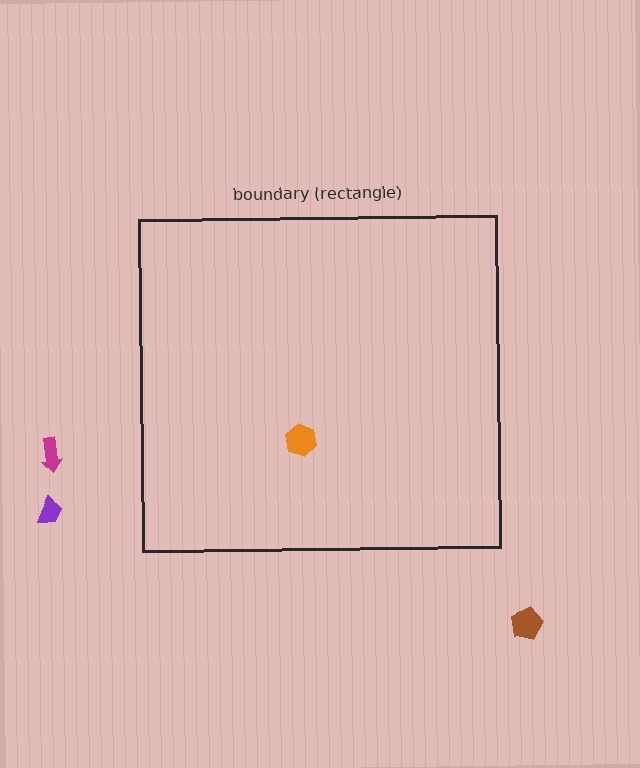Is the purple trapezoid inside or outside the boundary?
Outside.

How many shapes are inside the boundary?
1 inside, 3 outside.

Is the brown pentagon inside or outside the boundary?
Outside.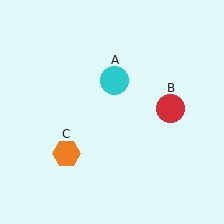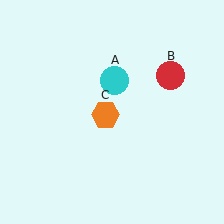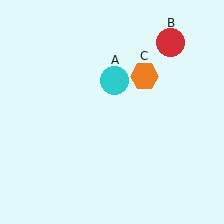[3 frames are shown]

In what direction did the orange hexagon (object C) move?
The orange hexagon (object C) moved up and to the right.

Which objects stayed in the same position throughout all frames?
Cyan circle (object A) remained stationary.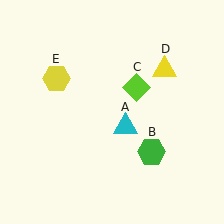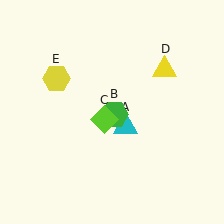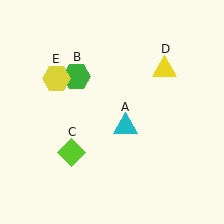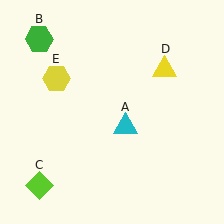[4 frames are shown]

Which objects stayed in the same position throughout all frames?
Cyan triangle (object A) and yellow triangle (object D) and yellow hexagon (object E) remained stationary.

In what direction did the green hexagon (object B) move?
The green hexagon (object B) moved up and to the left.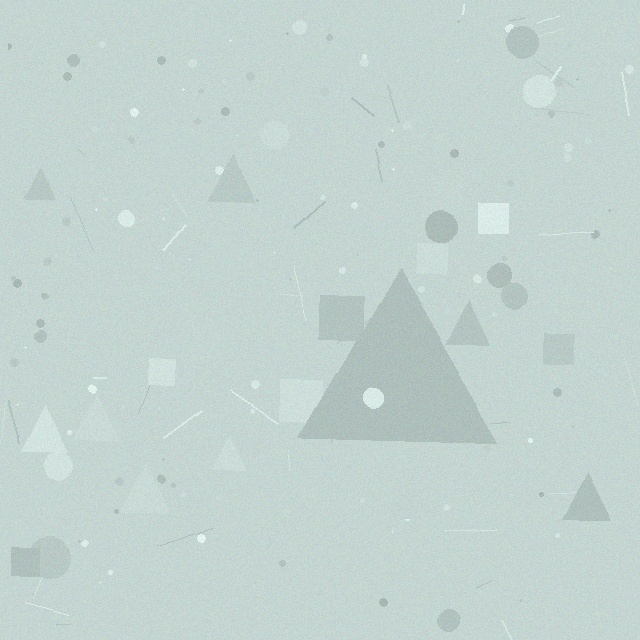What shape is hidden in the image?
A triangle is hidden in the image.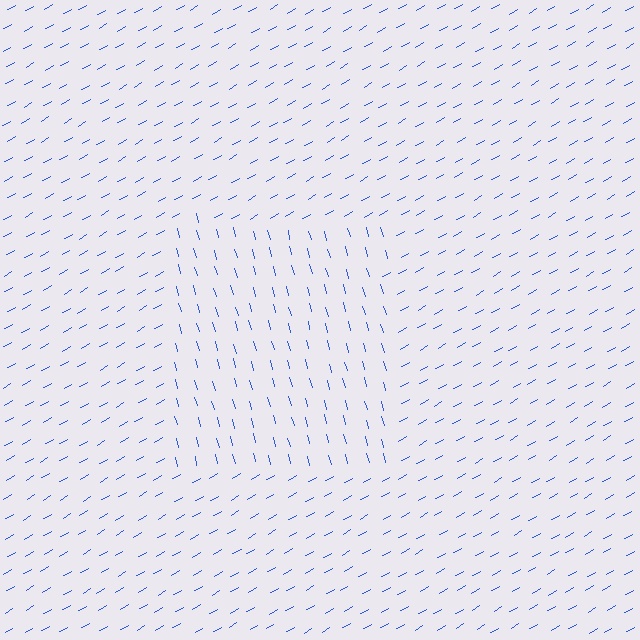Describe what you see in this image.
The image is filled with small blue line segments. A rectangle region in the image has lines oriented differently from the surrounding lines, creating a visible texture boundary.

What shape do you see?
I see a rectangle.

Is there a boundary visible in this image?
Yes, there is a texture boundary formed by a change in line orientation.